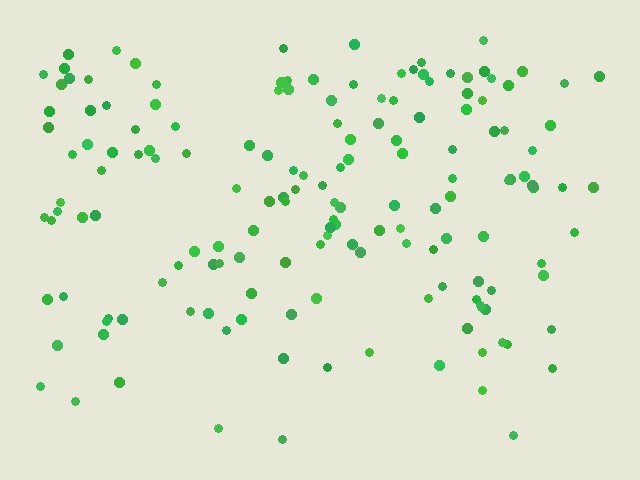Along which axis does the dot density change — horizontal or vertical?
Vertical.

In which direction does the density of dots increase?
From bottom to top, with the top side densest.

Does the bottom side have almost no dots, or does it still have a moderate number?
Still a moderate number, just noticeably fewer than the top.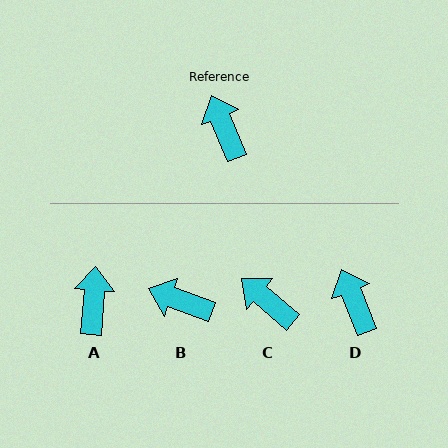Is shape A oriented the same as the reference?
No, it is off by about 27 degrees.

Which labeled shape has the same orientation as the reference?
D.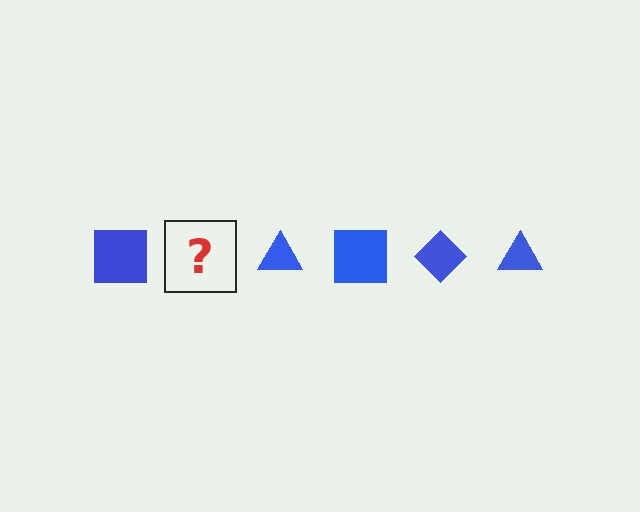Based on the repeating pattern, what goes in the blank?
The blank should be a blue diamond.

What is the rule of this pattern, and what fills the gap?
The rule is that the pattern cycles through square, diamond, triangle shapes in blue. The gap should be filled with a blue diamond.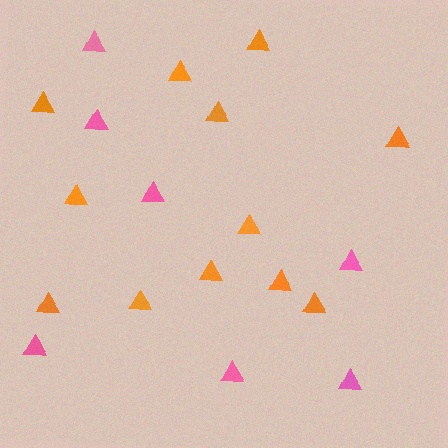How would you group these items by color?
There are 2 groups: one group of pink triangles (7) and one group of orange triangles (12).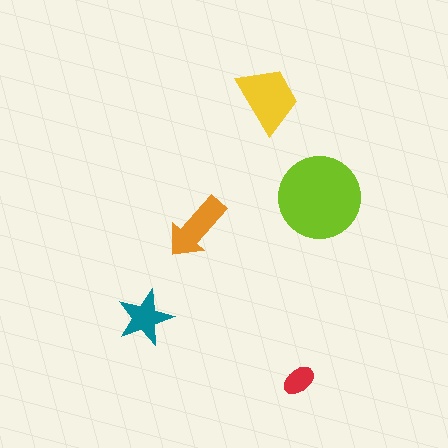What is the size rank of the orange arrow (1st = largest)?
3rd.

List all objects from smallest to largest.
The red ellipse, the teal star, the orange arrow, the yellow trapezoid, the lime circle.